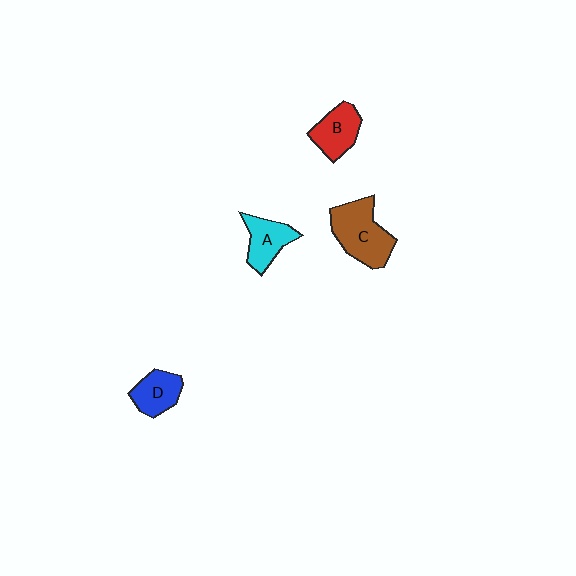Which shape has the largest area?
Shape C (brown).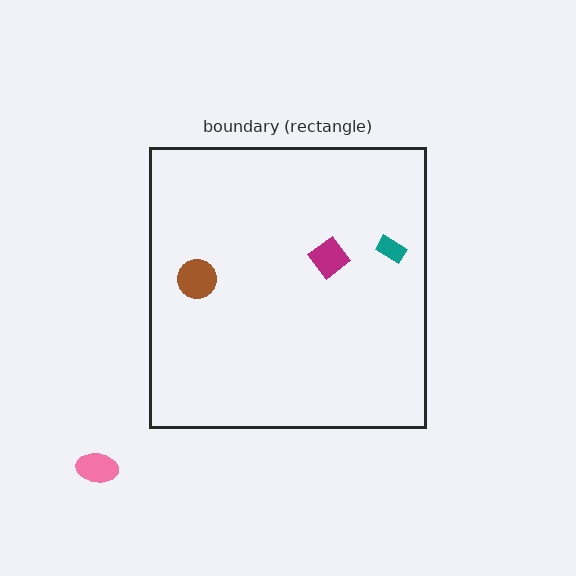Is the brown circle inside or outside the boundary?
Inside.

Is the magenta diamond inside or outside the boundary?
Inside.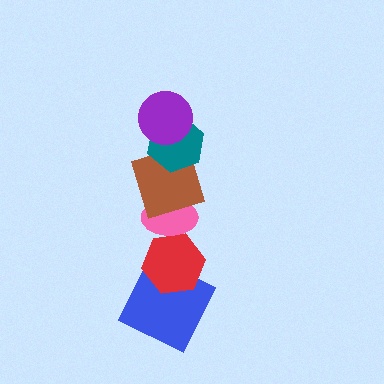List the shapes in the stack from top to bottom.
From top to bottom: the purple circle, the teal hexagon, the brown square, the pink ellipse, the red hexagon, the blue square.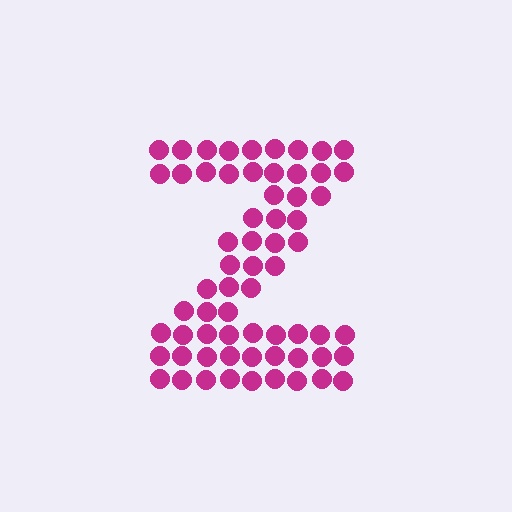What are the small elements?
The small elements are circles.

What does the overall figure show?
The overall figure shows the letter Z.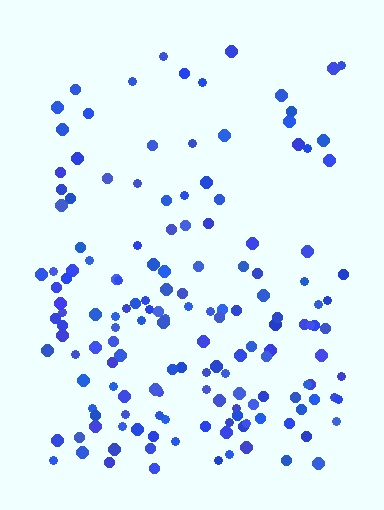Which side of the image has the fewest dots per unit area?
The top.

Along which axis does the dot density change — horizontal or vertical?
Vertical.